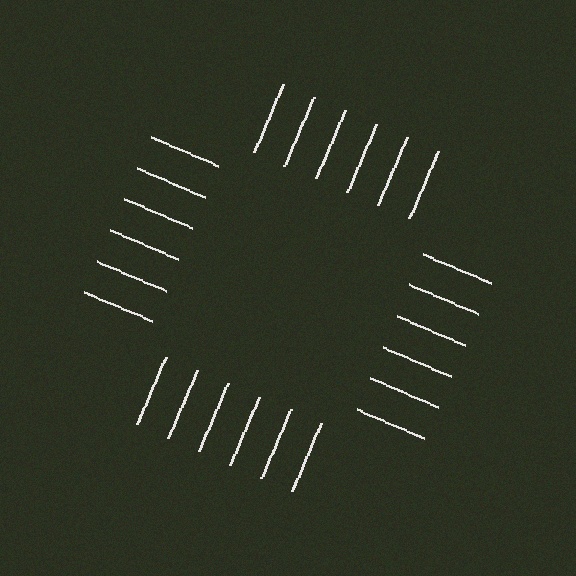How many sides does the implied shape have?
4 sides — the line-ends trace a square.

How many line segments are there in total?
24 — 6 along each of the 4 edges.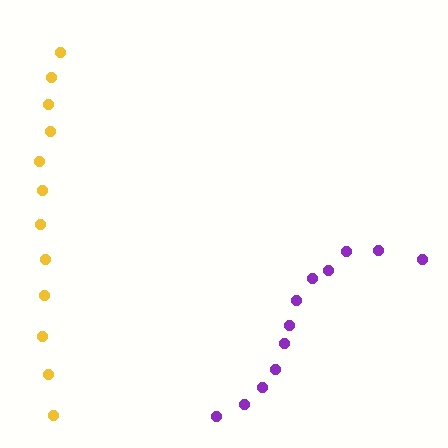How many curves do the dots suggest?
There are 2 distinct paths.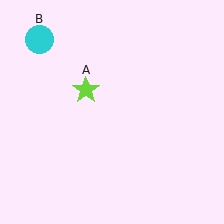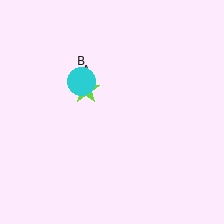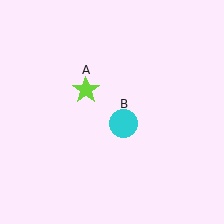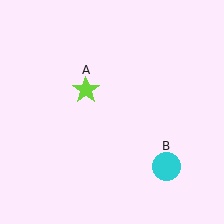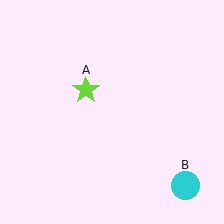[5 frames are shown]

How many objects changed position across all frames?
1 object changed position: cyan circle (object B).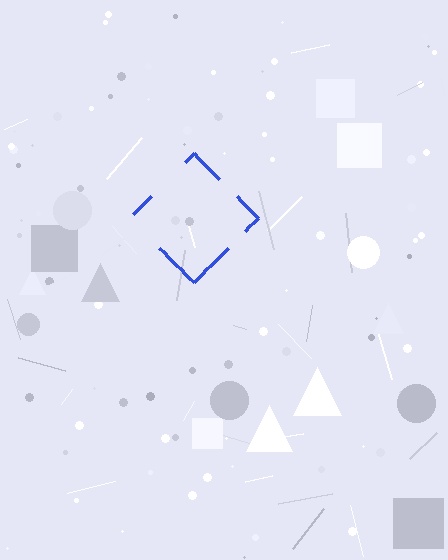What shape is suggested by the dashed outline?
The dashed outline suggests a diamond.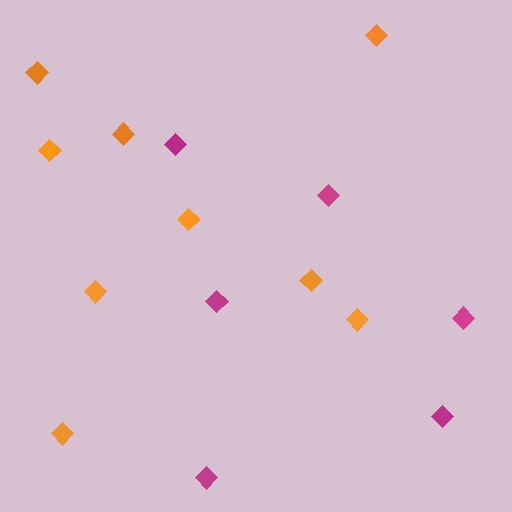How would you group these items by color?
There are 2 groups: one group of orange diamonds (9) and one group of magenta diamonds (6).